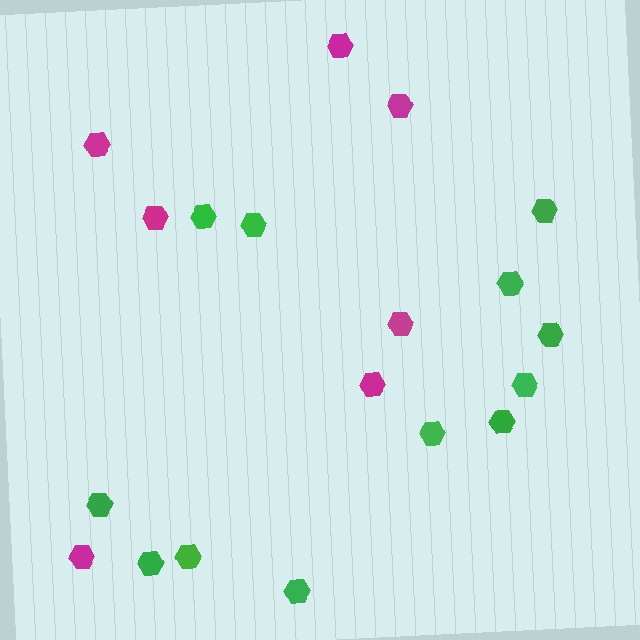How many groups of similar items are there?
There are 2 groups: one group of magenta hexagons (7) and one group of green hexagons (12).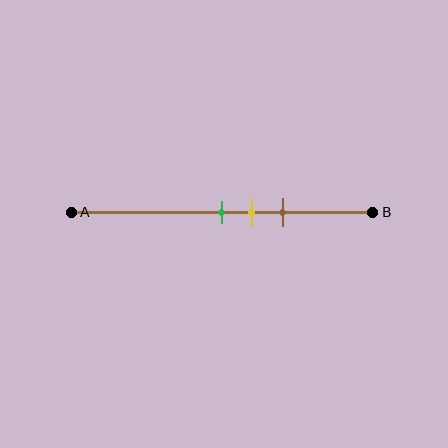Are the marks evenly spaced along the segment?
Yes, the marks are approximately evenly spaced.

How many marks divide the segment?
There are 3 marks dividing the segment.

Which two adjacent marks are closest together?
The green and yellow marks are the closest adjacent pair.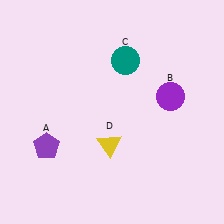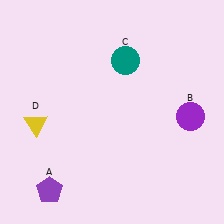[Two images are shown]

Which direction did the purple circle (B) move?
The purple circle (B) moved down.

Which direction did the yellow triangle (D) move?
The yellow triangle (D) moved left.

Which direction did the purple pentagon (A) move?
The purple pentagon (A) moved down.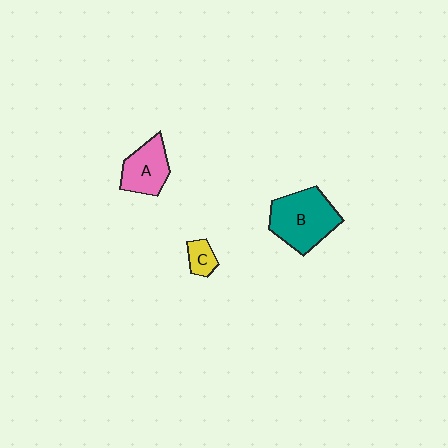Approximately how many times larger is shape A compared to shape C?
Approximately 2.4 times.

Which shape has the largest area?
Shape B (teal).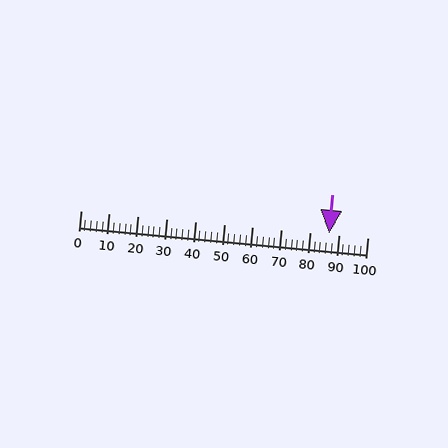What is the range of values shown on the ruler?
The ruler shows values from 0 to 100.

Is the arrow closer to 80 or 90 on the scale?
The arrow is closer to 90.